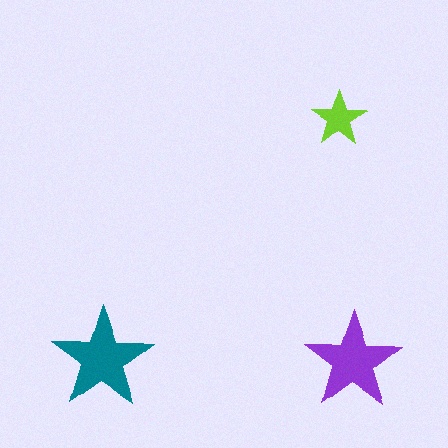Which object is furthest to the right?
The purple star is rightmost.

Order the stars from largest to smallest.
the teal one, the purple one, the lime one.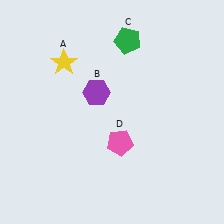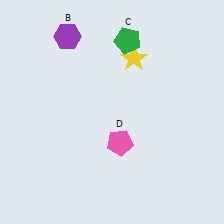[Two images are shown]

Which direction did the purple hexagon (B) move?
The purple hexagon (B) moved up.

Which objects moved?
The objects that moved are: the yellow star (A), the purple hexagon (B).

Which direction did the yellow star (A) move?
The yellow star (A) moved right.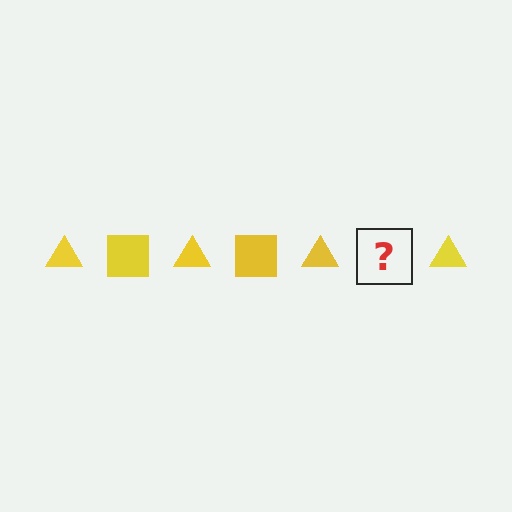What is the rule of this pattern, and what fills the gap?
The rule is that the pattern cycles through triangle, square shapes in yellow. The gap should be filled with a yellow square.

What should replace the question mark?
The question mark should be replaced with a yellow square.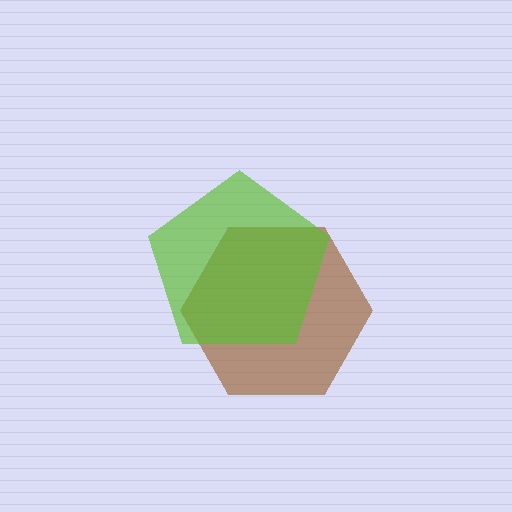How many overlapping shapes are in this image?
There are 2 overlapping shapes in the image.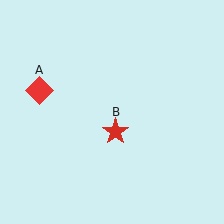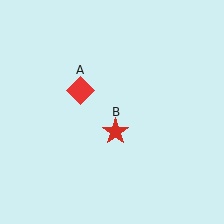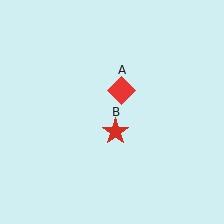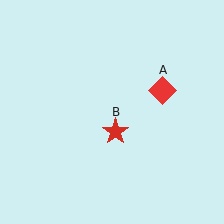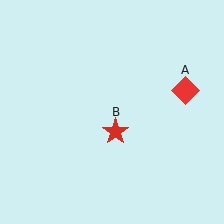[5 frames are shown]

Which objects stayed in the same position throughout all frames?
Red star (object B) remained stationary.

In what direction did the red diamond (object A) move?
The red diamond (object A) moved right.